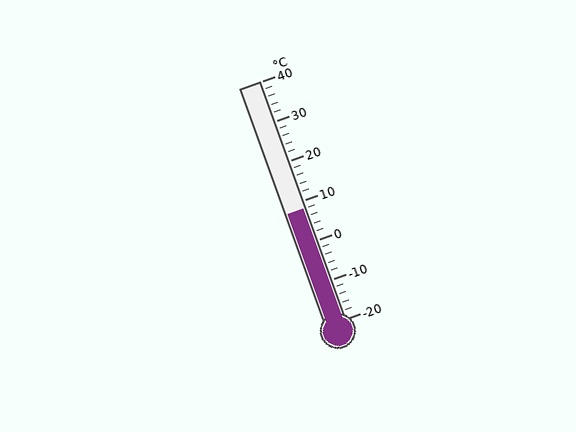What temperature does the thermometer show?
The thermometer shows approximately 8°C.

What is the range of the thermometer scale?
The thermometer scale ranges from -20°C to 40°C.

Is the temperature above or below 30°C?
The temperature is below 30°C.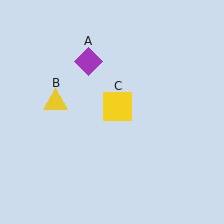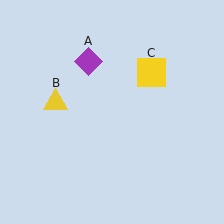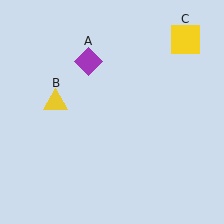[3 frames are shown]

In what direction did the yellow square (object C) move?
The yellow square (object C) moved up and to the right.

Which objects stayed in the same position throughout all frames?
Purple diamond (object A) and yellow triangle (object B) remained stationary.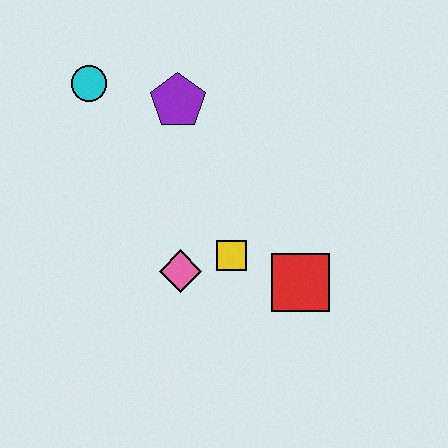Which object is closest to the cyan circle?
The purple pentagon is closest to the cyan circle.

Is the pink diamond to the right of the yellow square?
No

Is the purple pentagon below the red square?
No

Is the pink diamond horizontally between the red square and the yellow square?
No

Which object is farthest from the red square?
The cyan circle is farthest from the red square.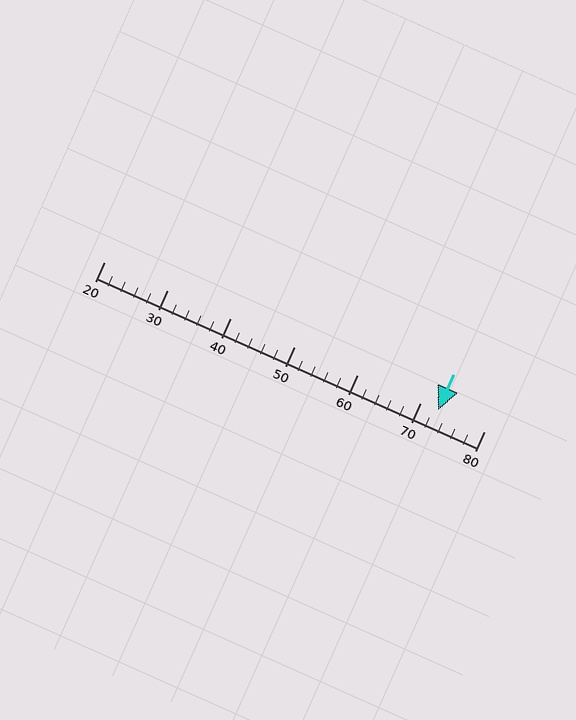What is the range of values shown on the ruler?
The ruler shows values from 20 to 80.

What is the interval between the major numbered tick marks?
The major tick marks are spaced 10 units apart.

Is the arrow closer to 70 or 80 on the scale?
The arrow is closer to 70.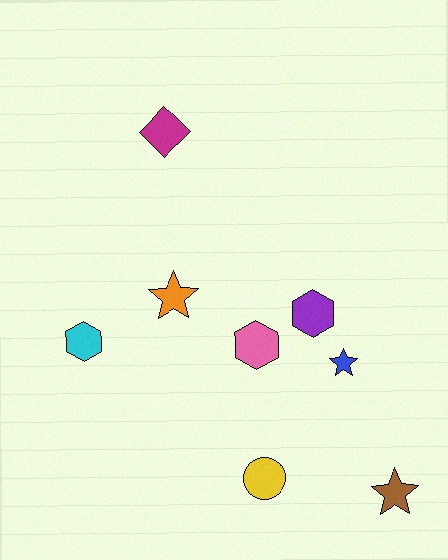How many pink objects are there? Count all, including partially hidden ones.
There is 1 pink object.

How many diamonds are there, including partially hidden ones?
There is 1 diamond.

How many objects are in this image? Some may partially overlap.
There are 8 objects.